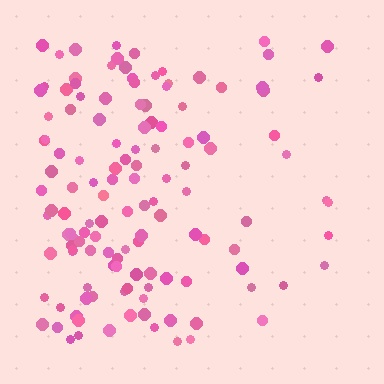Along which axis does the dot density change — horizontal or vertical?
Horizontal.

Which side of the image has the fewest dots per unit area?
The right.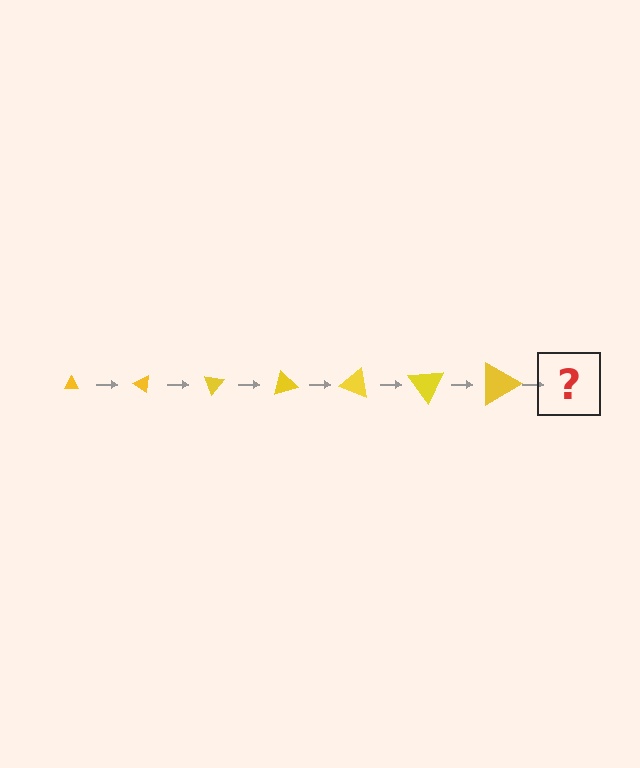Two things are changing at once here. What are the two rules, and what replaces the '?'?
The two rules are that the triangle grows larger each step and it rotates 35 degrees each step. The '?' should be a triangle, larger than the previous one and rotated 245 degrees from the start.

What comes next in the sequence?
The next element should be a triangle, larger than the previous one and rotated 245 degrees from the start.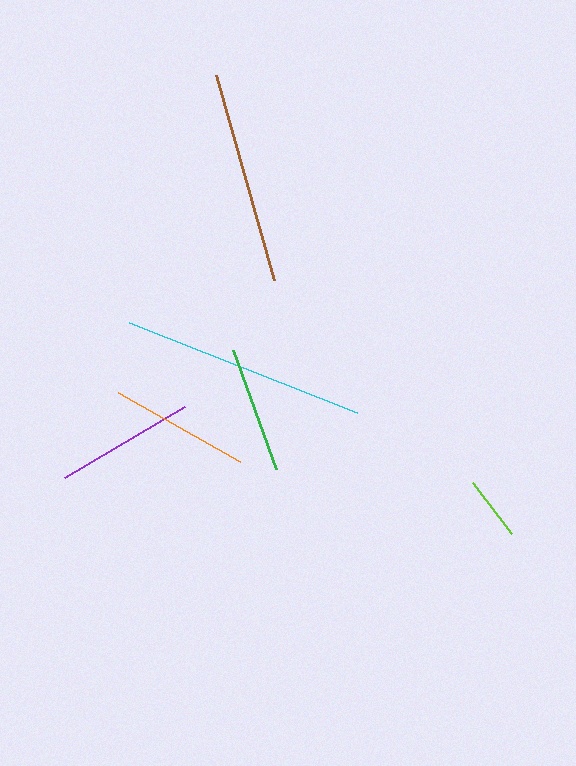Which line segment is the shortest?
The lime line is the shortest at approximately 65 pixels.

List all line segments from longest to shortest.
From longest to shortest: cyan, brown, orange, purple, green, lime.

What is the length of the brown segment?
The brown segment is approximately 213 pixels long.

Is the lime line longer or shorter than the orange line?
The orange line is longer than the lime line.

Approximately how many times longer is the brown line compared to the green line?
The brown line is approximately 1.7 times the length of the green line.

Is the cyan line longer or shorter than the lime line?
The cyan line is longer than the lime line.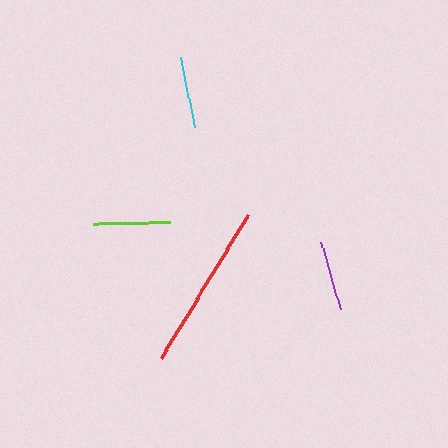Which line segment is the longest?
The red line is the longest at approximately 168 pixels.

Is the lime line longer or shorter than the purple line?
The lime line is longer than the purple line.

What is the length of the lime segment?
The lime segment is approximately 77 pixels long.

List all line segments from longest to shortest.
From longest to shortest: red, lime, cyan, purple.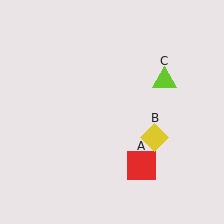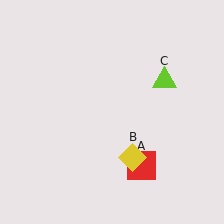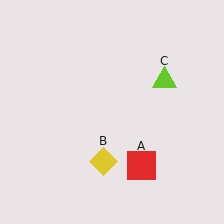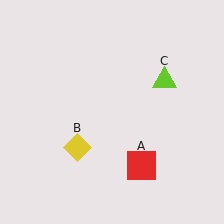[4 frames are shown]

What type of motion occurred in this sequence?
The yellow diamond (object B) rotated clockwise around the center of the scene.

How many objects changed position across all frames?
1 object changed position: yellow diamond (object B).